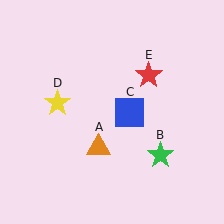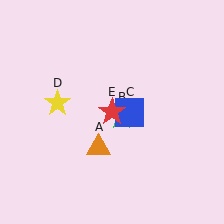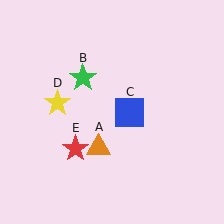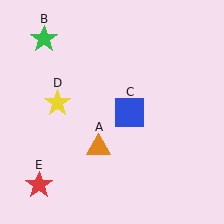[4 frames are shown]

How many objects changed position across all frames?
2 objects changed position: green star (object B), red star (object E).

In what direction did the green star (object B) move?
The green star (object B) moved up and to the left.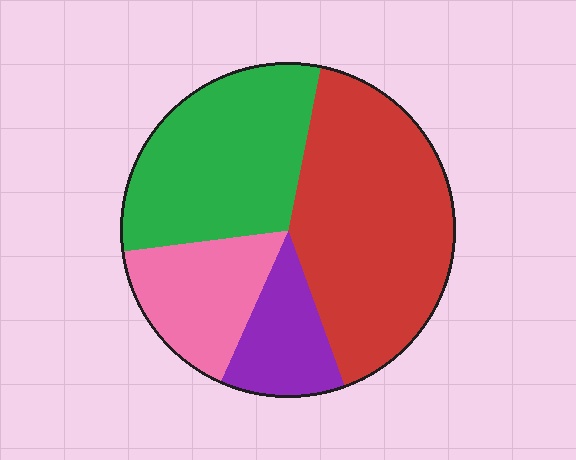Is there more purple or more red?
Red.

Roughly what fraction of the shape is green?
Green takes up between a sixth and a third of the shape.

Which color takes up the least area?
Purple, at roughly 10%.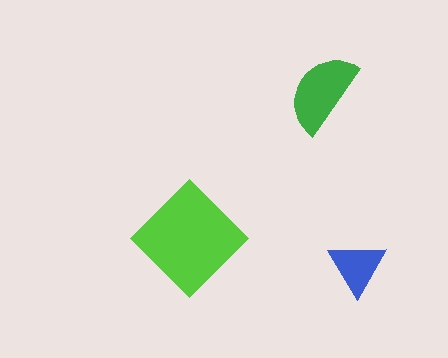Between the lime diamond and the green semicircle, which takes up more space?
The lime diamond.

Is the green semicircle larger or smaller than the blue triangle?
Larger.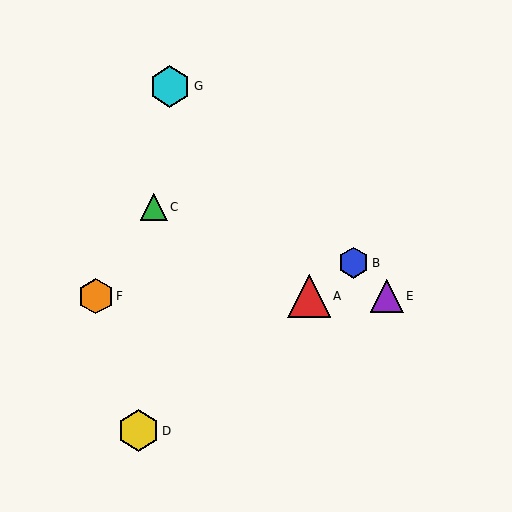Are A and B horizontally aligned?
No, A is at y≈296 and B is at y≈263.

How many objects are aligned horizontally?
3 objects (A, E, F) are aligned horizontally.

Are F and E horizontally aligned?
Yes, both are at y≈296.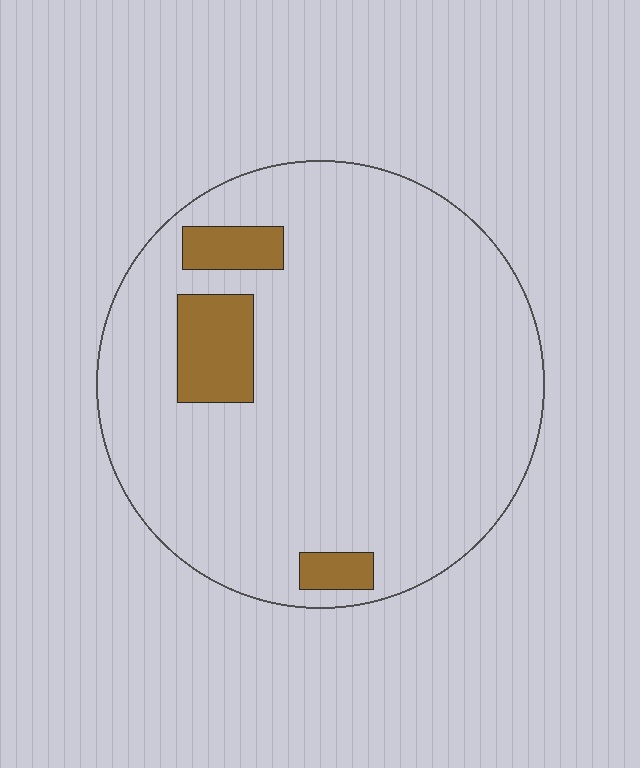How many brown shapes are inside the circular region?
3.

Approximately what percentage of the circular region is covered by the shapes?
Approximately 10%.